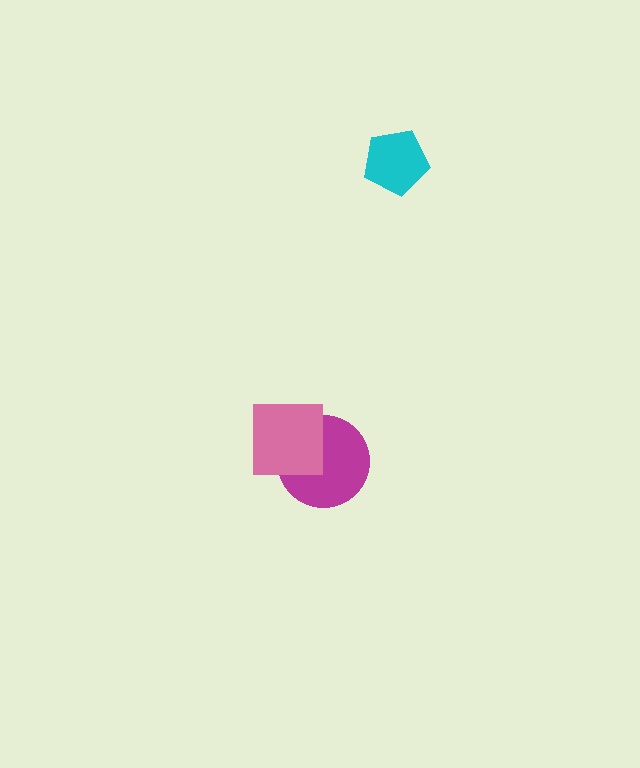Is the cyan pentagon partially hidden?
No, no other shape covers it.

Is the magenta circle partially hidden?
Yes, it is partially covered by another shape.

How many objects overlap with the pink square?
1 object overlaps with the pink square.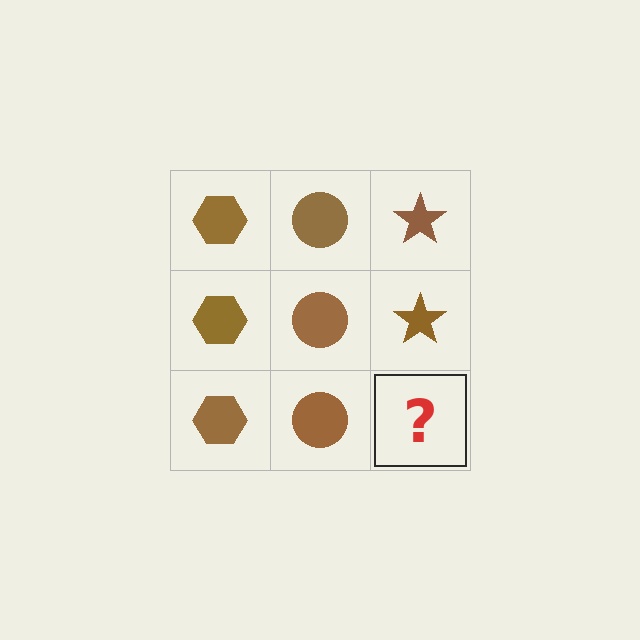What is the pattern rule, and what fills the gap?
The rule is that each column has a consistent shape. The gap should be filled with a brown star.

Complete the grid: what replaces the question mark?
The question mark should be replaced with a brown star.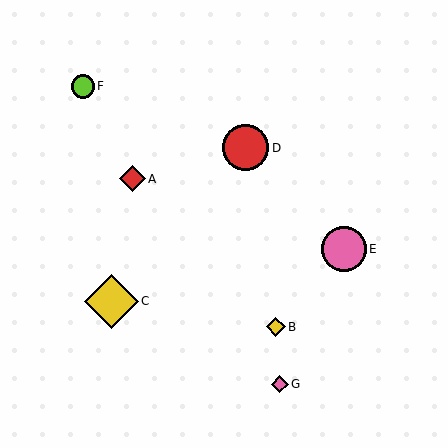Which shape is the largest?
The yellow diamond (labeled C) is the largest.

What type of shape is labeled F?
Shape F is a lime circle.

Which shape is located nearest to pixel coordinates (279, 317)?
The yellow diamond (labeled B) at (276, 327) is nearest to that location.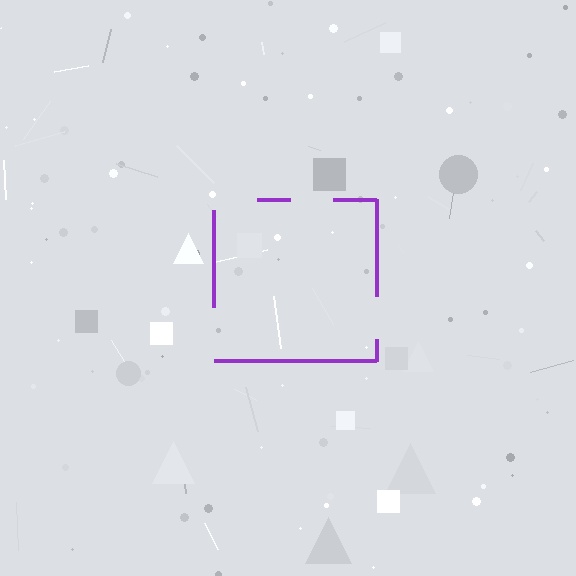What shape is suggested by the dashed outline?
The dashed outline suggests a square.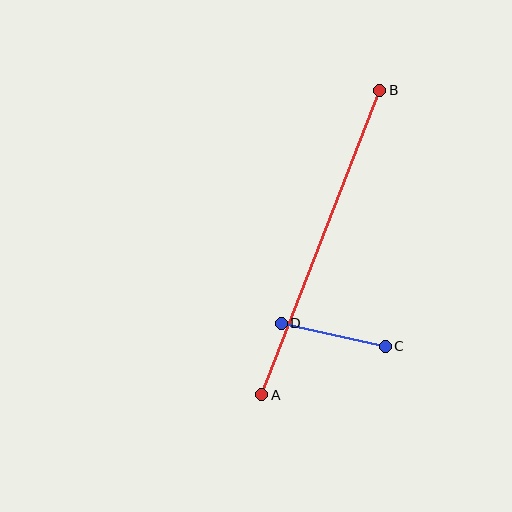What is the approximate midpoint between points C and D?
The midpoint is at approximately (333, 335) pixels.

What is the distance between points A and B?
The distance is approximately 326 pixels.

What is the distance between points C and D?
The distance is approximately 107 pixels.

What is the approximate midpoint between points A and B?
The midpoint is at approximately (321, 243) pixels.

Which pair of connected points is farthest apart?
Points A and B are farthest apart.